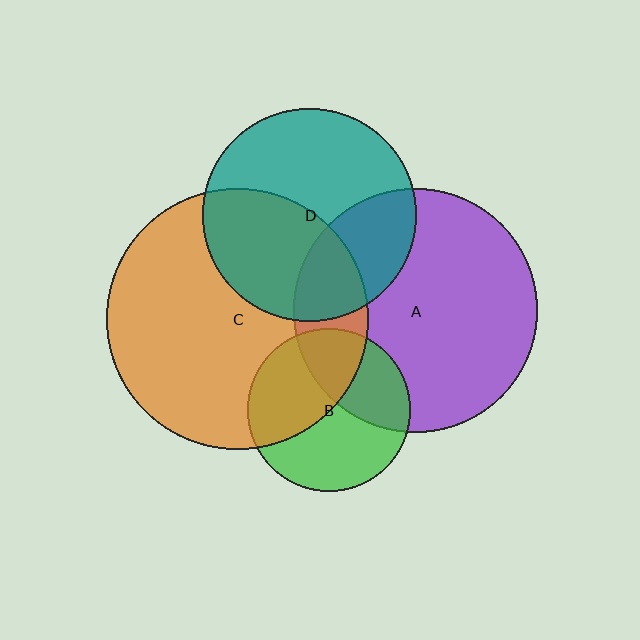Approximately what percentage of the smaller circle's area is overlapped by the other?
Approximately 30%.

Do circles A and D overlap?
Yes.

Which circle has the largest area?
Circle C (orange).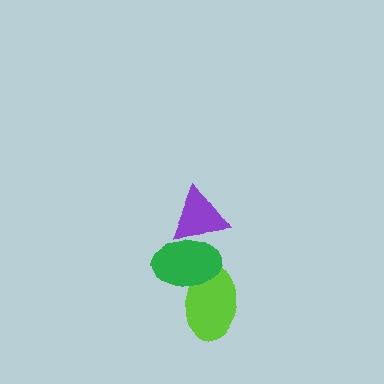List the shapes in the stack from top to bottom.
From top to bottom: the purple triangle, the green ellipse, the lime ellipse.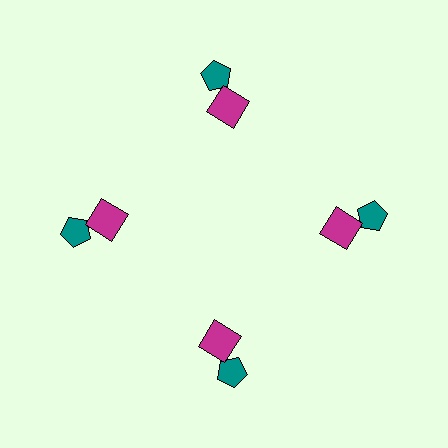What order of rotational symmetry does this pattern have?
This pattern has 4-fold rotational symmetry.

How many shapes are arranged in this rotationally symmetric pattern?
There are 8 shapes, arranged in 4 groups of 2.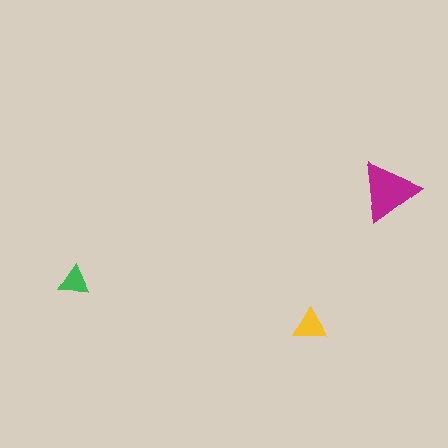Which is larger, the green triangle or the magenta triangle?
The magenta one.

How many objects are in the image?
There are 3 objects in the image.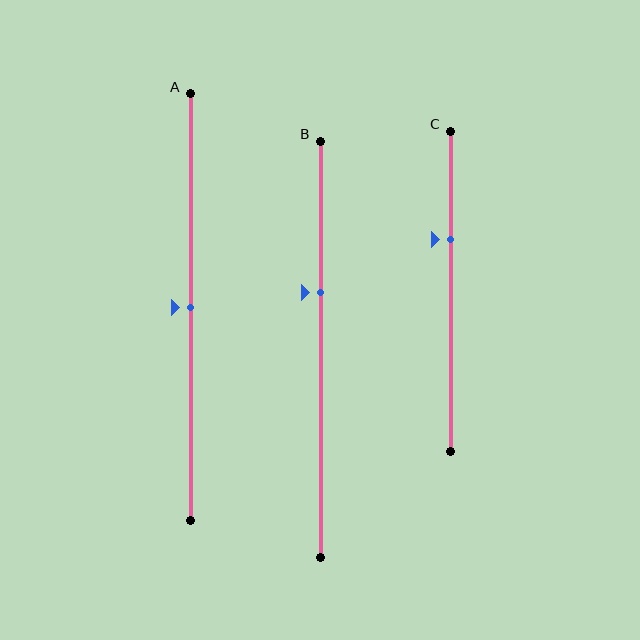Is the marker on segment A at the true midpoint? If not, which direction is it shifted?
Yes, the marker on segment A is at the true midpoint.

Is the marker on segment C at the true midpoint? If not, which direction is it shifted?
No, the marker on segment C is shifted upward by about 16% of the segment length.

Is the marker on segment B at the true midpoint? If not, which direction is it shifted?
No, the marker on segment B is shifted upward by about 14% of the segment length.